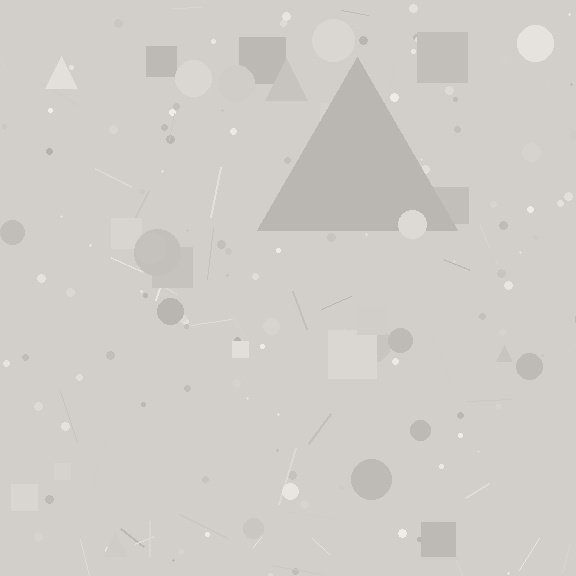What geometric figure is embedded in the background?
A triangle is embedded in the background.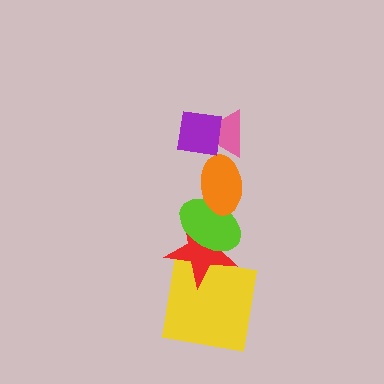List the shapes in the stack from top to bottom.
From top to bottom: the purple square, the pink triangle, the orange ellipse, the lime ellipse, the red star, the yellow square.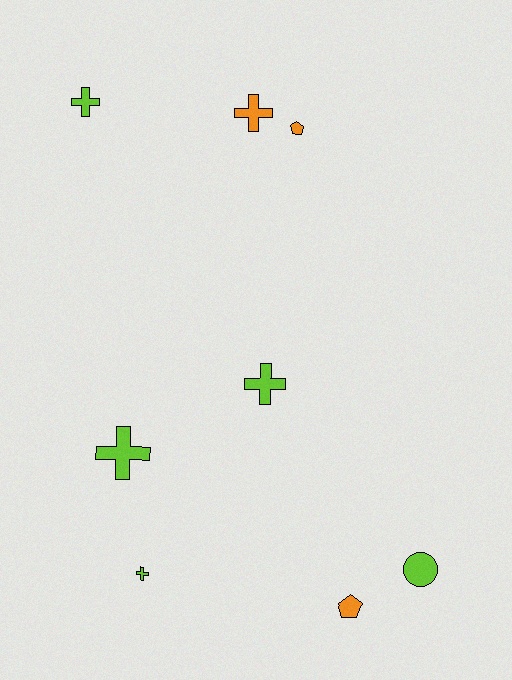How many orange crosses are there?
There is 1 orange cross.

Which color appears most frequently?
Lime, with 5 objects.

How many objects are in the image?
There are 8 objects.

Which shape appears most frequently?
Cross, with 5 objects.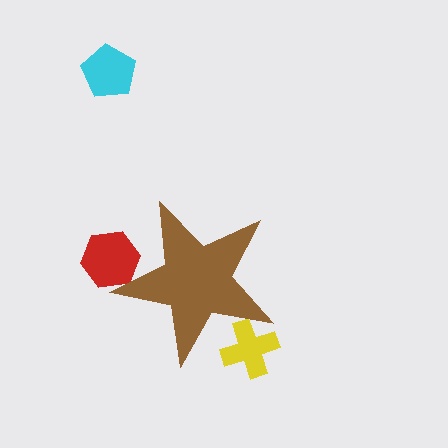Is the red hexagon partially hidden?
Yes, the red hexagon is partially hidden behind the brown star.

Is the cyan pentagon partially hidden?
No, the cyan pentagon is fully visible.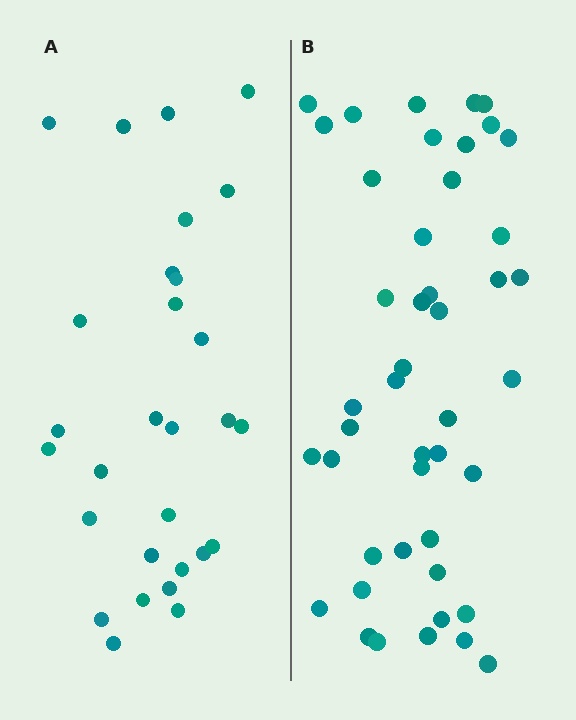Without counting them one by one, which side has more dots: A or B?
Region B (the right region) has more dots.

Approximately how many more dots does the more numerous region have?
Region B has approximately 15 more dots than region A.